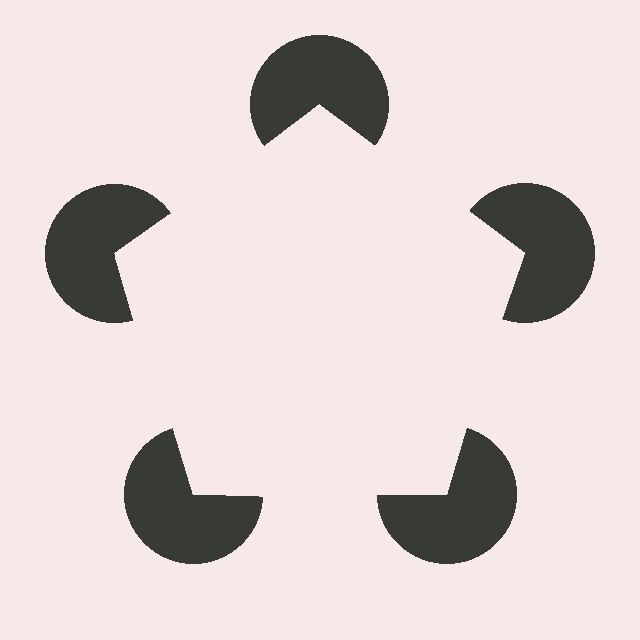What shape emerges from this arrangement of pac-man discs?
An illusory pentagon — its edges are inferred from the aligned wedge cuts in the pac-man discs, not physically drawn.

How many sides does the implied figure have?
5 sides.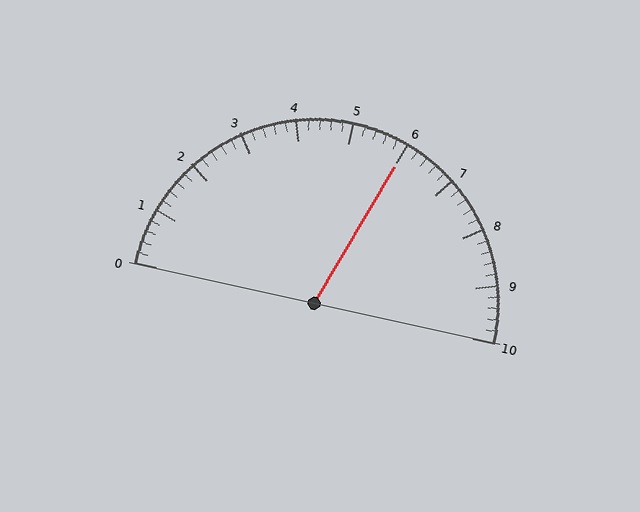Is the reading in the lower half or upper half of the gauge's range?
The reading is in the upper half of the range (0 to 10).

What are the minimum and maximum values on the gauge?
The gauge ranges from 0 to 10.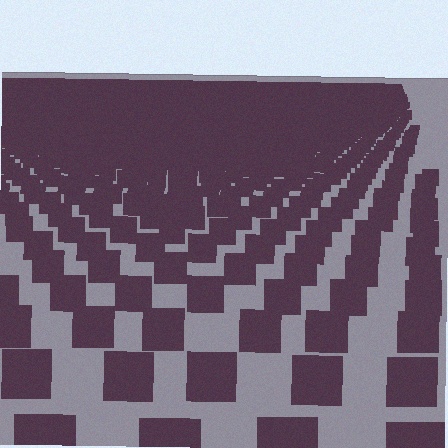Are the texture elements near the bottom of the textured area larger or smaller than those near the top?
Larger. Near the bottom, elements are closer to the viewer and appear at a bigger on-screen size.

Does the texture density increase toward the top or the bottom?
Density increases toward the top.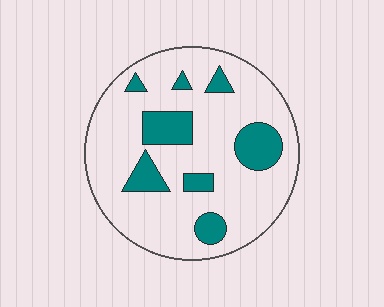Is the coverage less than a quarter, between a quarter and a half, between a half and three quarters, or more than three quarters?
Less than a quarter.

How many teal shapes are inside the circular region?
8.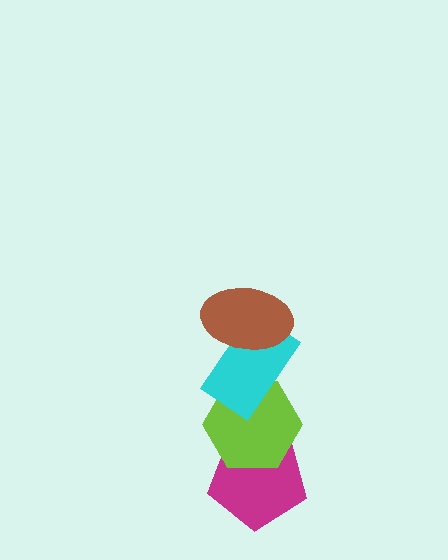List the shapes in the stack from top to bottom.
From top to bottom: the brown ellipse, the cyan rectangle, the lime hexagon, the magenta pentagon.